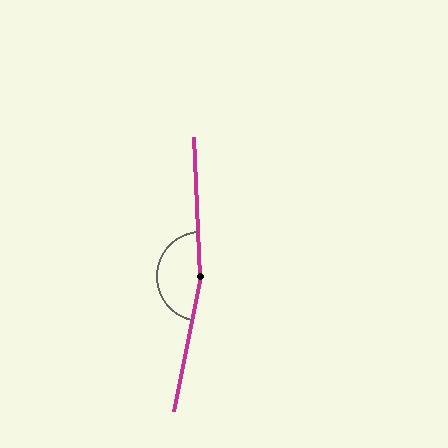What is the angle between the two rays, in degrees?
Approximately 166 degrees.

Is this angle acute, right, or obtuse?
It is obtuse.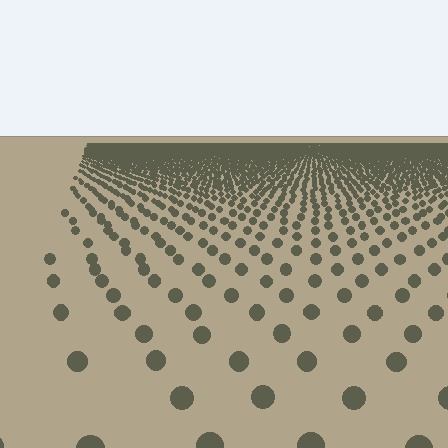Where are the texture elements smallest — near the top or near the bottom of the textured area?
Near the top.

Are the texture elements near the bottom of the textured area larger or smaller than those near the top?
Larger. Near the bottom, elements are closer to the viewer and appear at a bigger on-screen size.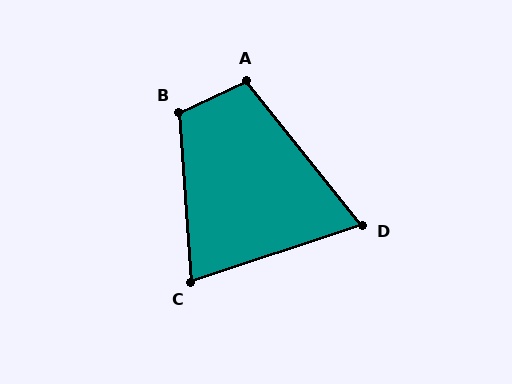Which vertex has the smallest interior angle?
D, at approximately 70 degrees.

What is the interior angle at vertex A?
Approximately 104 degrees (obtuse).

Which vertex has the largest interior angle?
B, at approximately 110 degrees.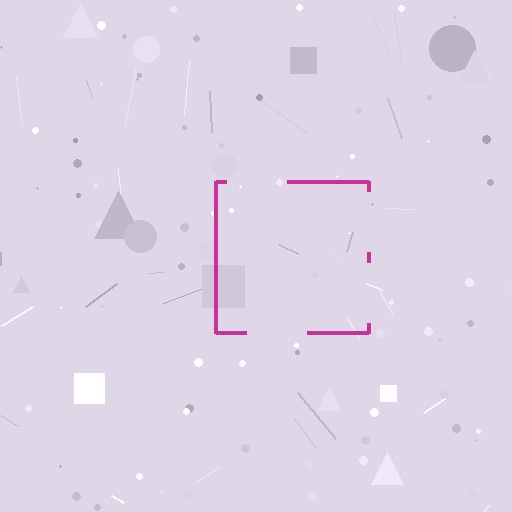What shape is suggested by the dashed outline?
The dashed outline suggests a square.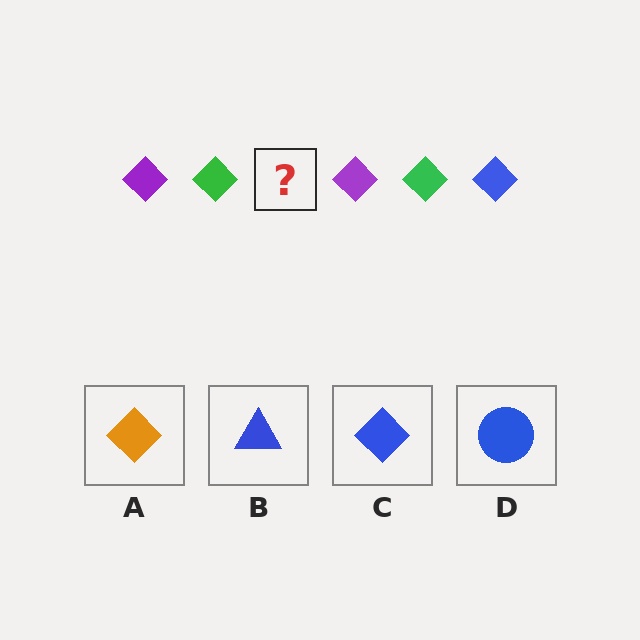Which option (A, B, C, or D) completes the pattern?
C.